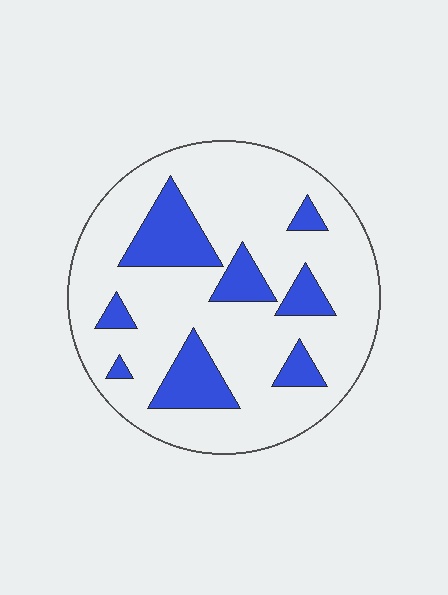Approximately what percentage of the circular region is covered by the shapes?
Approximately 20%.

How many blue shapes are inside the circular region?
8.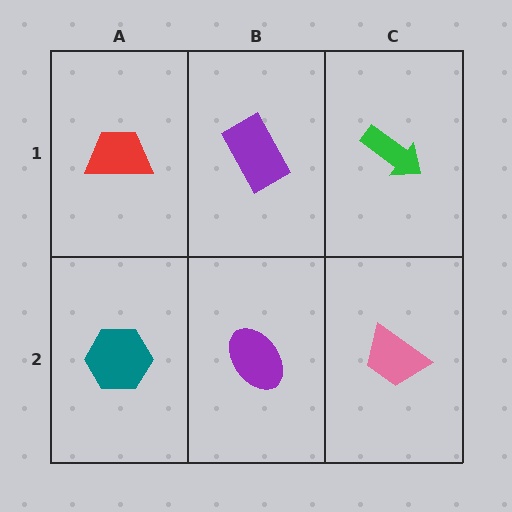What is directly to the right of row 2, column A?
A purple ellipse.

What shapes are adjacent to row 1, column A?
A teal hexagon (row 2, column A), a purple rectangle (row 1, column B).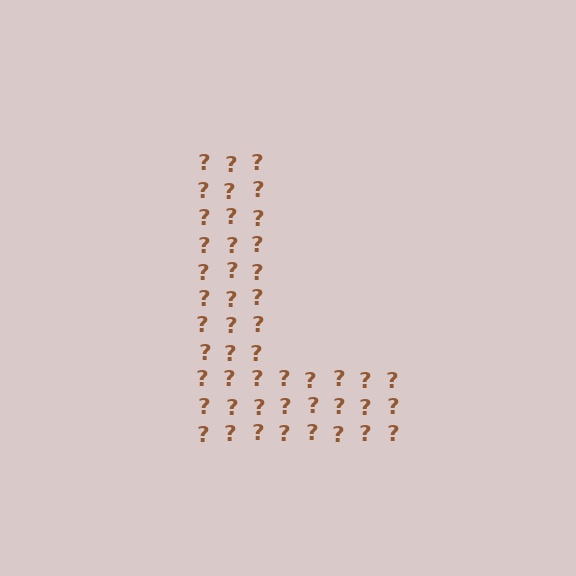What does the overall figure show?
The overall figure shows the letter L.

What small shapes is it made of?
It is made of small question marks.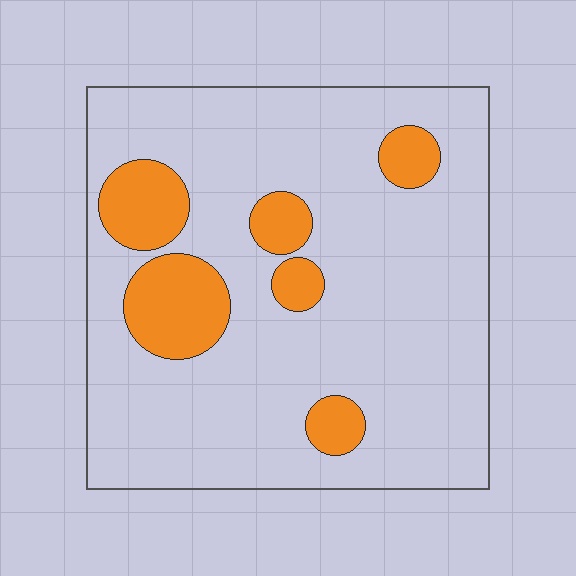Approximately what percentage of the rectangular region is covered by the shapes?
Approximately 15%.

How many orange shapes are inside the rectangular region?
6.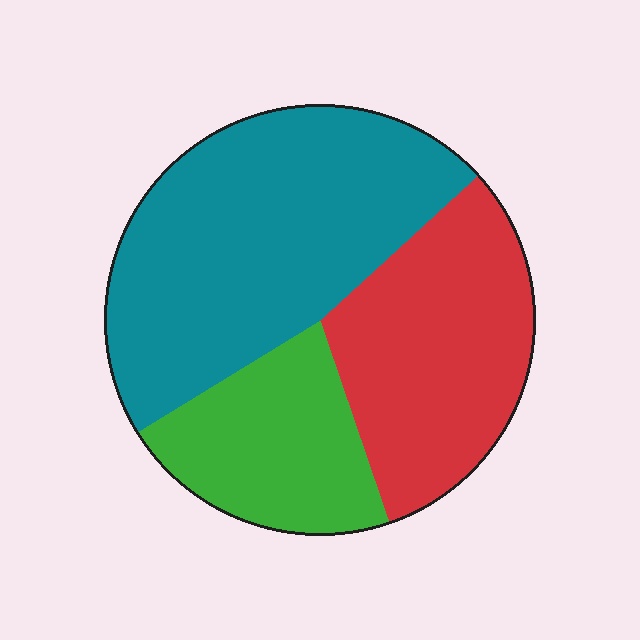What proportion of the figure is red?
Red covers 31% of the figure.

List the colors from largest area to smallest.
From largest to smallest: teal, red, green.